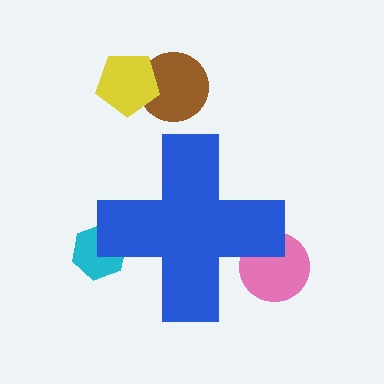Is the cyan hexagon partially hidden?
Yes, the cyan hexagon is partially hidden behind the blue cross.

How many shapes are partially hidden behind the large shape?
2 shapes are partially hidden.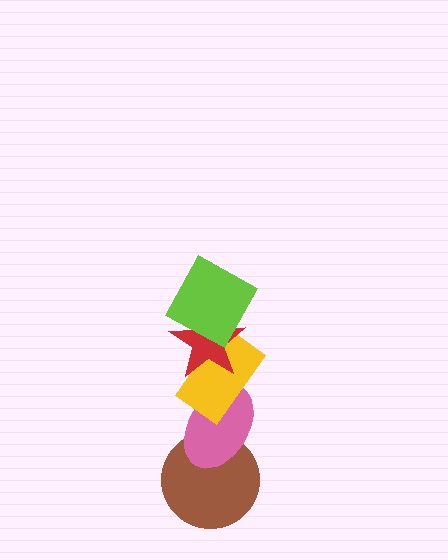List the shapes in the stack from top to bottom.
From top to bottom: the lime square, the red star, the yellow rectangle, the pink ellipse, the brown circle.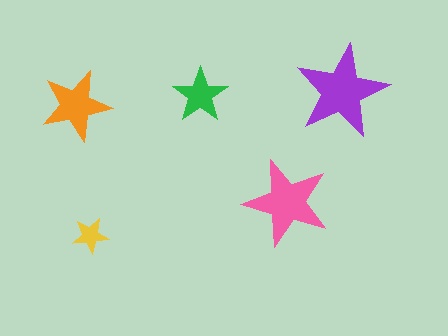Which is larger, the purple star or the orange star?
The purple one.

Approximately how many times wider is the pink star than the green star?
About 1.5 times wider.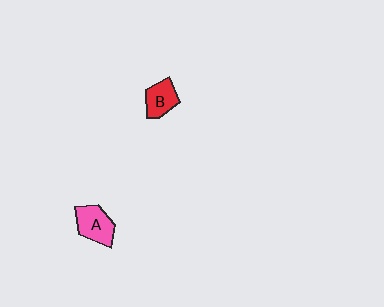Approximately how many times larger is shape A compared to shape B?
Approximately 1.2 times.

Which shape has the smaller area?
Shape B (red).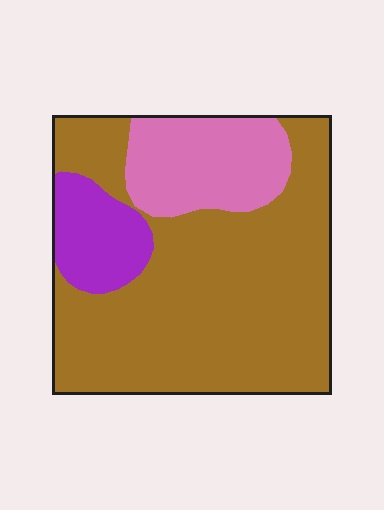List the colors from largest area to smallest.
From largest to smallest: brown, pink, purple.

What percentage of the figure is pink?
Pink covers roughly 20% of the figure.